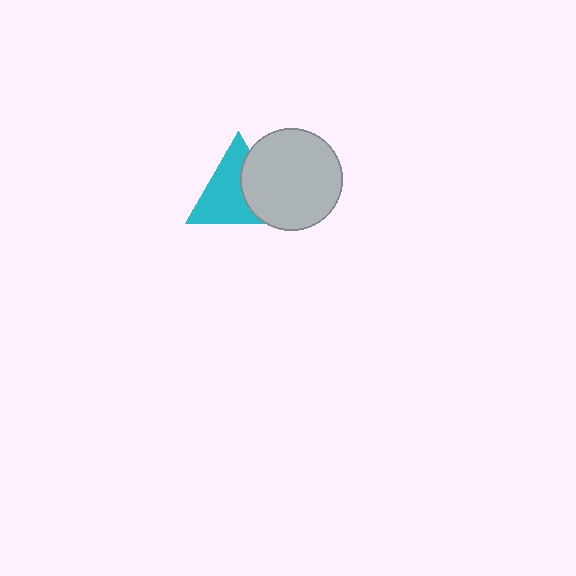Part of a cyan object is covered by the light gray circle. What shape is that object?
It is a triangle.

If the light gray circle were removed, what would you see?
You would see the complete cyan triangle.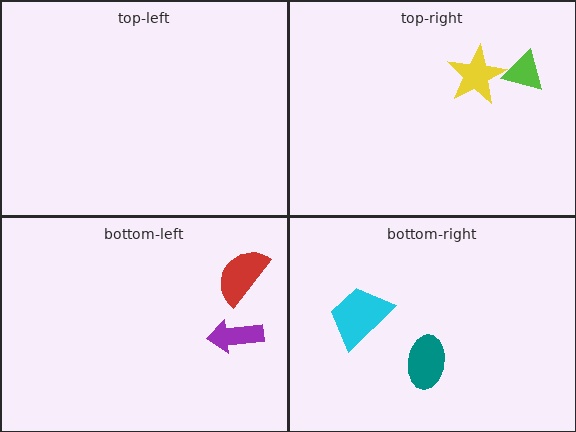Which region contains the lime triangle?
The top-right region.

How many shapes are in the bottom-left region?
2.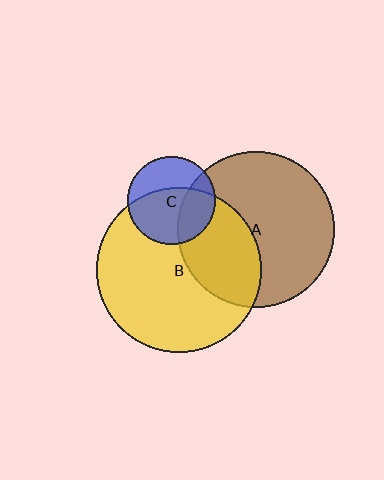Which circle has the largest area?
Circle B (yellow).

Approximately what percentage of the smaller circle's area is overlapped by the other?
Approximately 35%.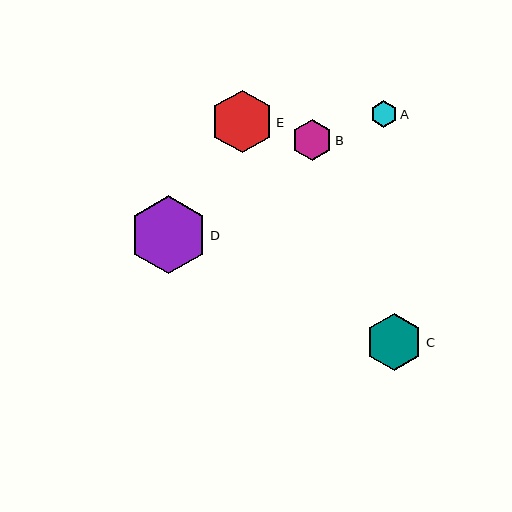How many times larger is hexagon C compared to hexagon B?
Hexagon C is approximately 1.4 times the size of hexagon B.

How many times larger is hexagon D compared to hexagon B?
Hexagon D is approximately 1.9 times the size of hexagon B.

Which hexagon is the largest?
Hexagon D is the largest with a size of approximately 78 pixels.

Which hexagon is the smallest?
Hexagon A is the smallest with a size of approximately 27 pixels.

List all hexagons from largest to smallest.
From largest to smallest: D, E, C, B, A.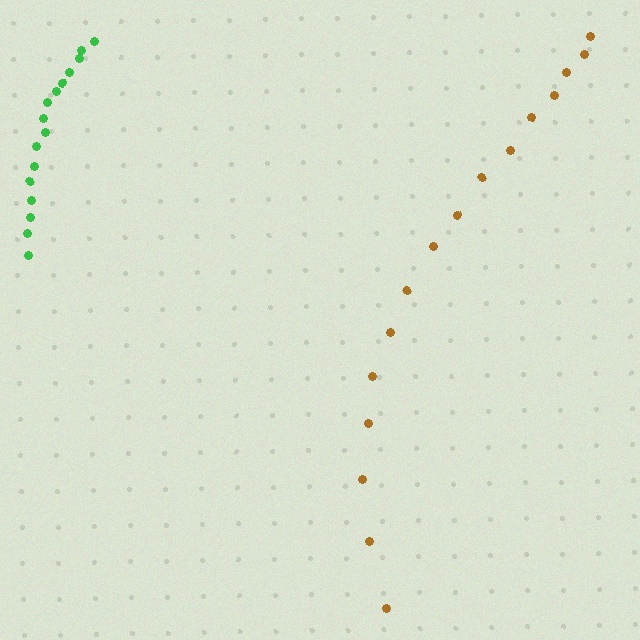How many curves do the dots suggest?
There are 2 distinct paths.